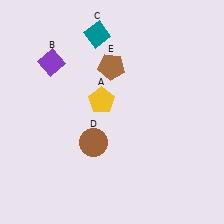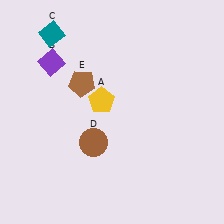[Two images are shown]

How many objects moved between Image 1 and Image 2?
2 objects moved between the two images.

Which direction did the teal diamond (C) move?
The teal diamond (C) moved left.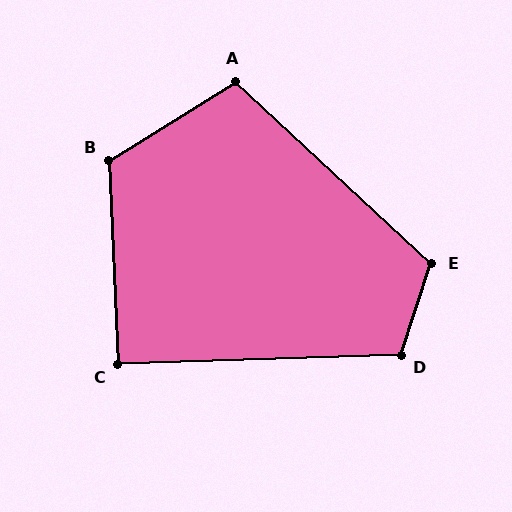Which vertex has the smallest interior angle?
C, at approximately 91 degrees.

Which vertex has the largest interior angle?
B, at approximately 119 degrees.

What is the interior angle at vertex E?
Approximately 114 degrees (obtuse).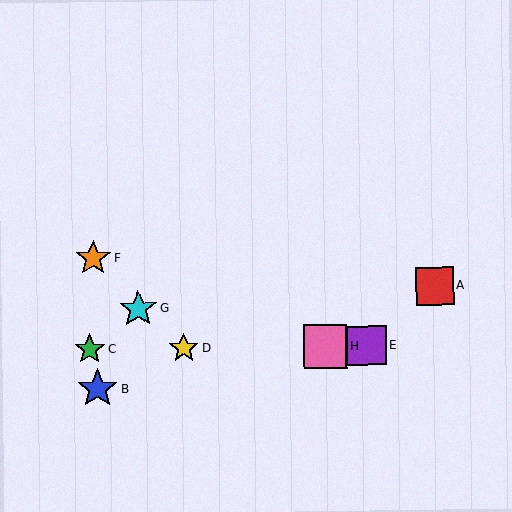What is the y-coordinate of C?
Object C is at y≈349.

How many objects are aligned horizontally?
4 objects (C, D, E, H) are aligned horizontally.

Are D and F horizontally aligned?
No, D is at y≈348 and F is at y≈259.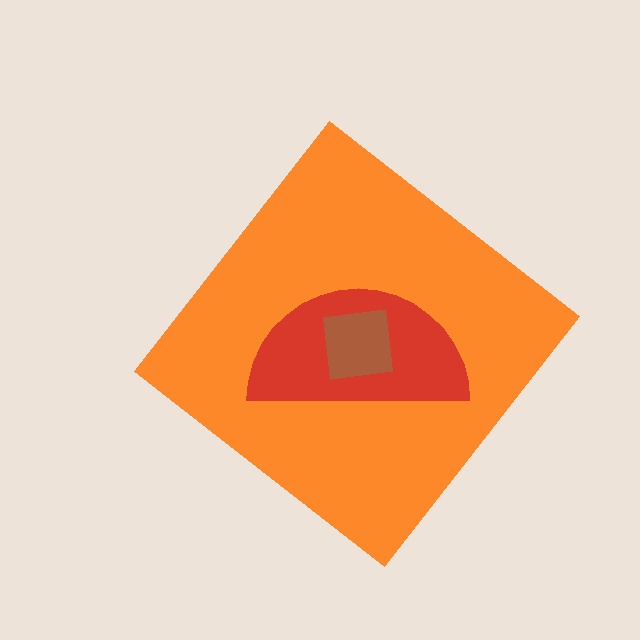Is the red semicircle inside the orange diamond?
Yes.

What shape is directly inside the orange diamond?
The red semicircle.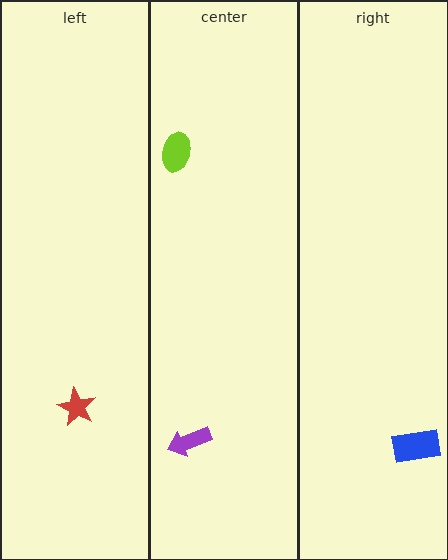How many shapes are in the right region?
1.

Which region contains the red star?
The left region.